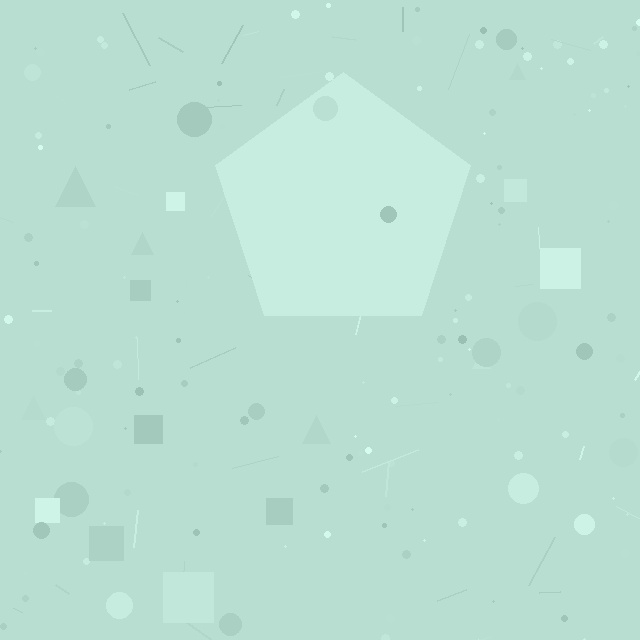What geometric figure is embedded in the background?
A pentagon is embedded in the background.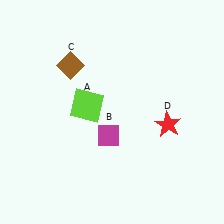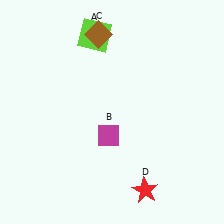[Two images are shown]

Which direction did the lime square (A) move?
The lime square (A) moved up.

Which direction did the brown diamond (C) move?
The brown diamond (C) moved up.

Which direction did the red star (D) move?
The red star (D) moved down.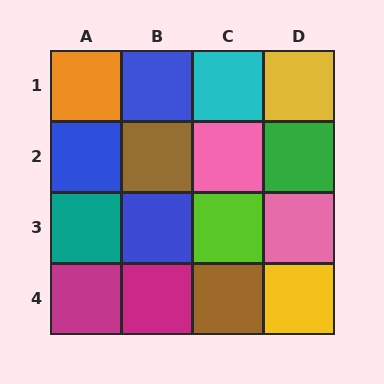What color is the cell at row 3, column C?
Lime.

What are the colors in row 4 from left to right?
Magenta, magenta, brown, yellow.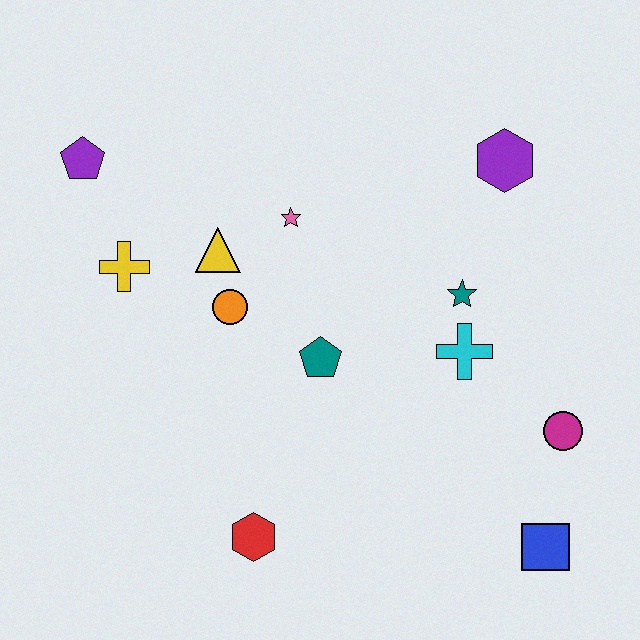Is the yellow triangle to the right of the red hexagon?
No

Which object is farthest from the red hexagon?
The purple hexagon is farthest from the red hexagon.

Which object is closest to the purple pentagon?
The yellow cross is closest to the purple pentagon.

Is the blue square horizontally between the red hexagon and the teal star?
No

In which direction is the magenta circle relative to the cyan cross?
The magenta circle is to the right of the cyan cross.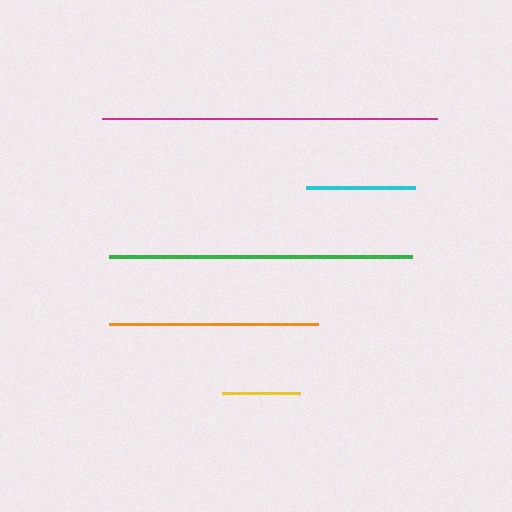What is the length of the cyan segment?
The cyan segment is approximately 109 pixels long.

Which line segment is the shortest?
The yellow line is the shortest at approximately 78 pixels.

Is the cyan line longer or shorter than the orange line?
The orange line is longer than the cyan line.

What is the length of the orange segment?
The orange segment is approximately 209 pixels long.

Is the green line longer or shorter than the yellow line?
The green line is longer than the yellow line.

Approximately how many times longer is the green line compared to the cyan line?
The green line is approximately 2.8 times the length of the cyan line.